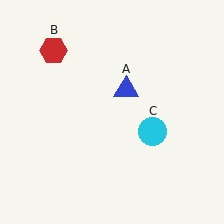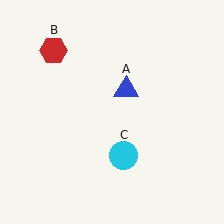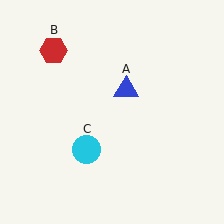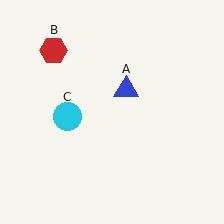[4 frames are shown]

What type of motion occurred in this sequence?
The cyan circle (object C) rotated clockwise around the center of the scene.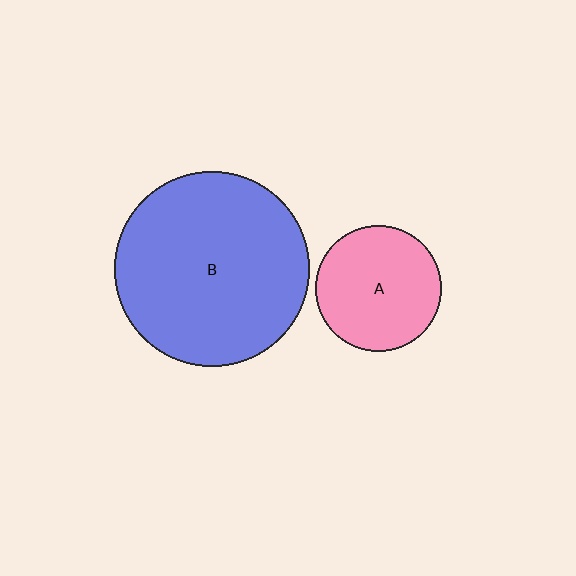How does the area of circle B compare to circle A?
Approximately 2.4 times.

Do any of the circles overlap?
No, none of the circles overlap.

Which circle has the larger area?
Circle B (blue).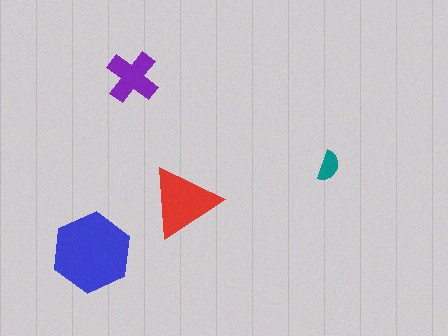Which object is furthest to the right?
The teal semicircle is rightmost.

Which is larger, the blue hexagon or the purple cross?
The blue hexagon.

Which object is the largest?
The blue hexagon.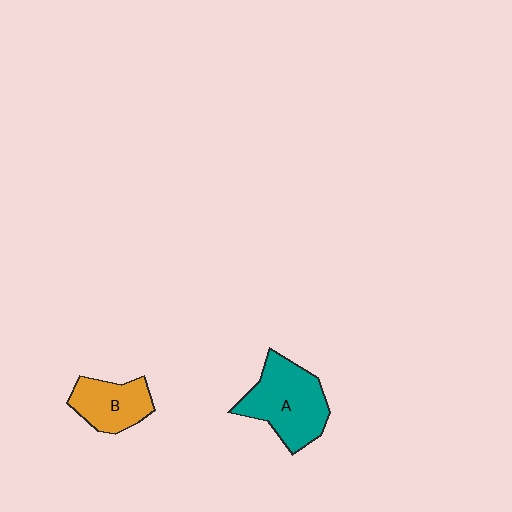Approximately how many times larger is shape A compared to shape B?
Approximately 1.5 times.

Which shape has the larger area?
Shape A (teal).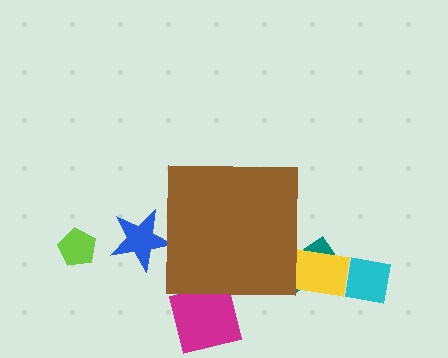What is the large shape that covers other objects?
A brown square.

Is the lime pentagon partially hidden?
No, the lime pentagon is fully visible.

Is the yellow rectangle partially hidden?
Yes, the yellow rectangle is partially hidden behind the brown square.